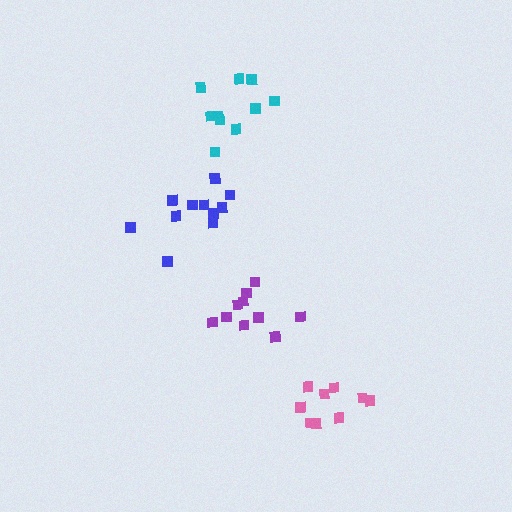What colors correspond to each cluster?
The clusters are colored: blue, purple, pink, cyan.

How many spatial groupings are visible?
There are 4 spatial groupings.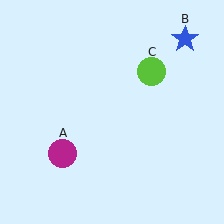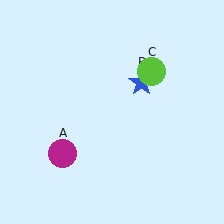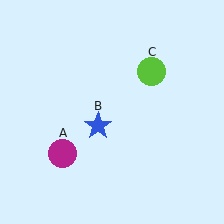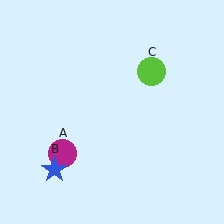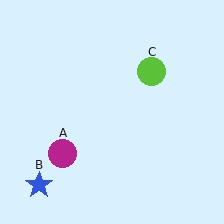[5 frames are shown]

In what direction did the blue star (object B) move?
The blue star (object B) moved down and to the left.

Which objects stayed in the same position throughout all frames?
Magenta circle (object A) and lime circle (object C) remained stationary.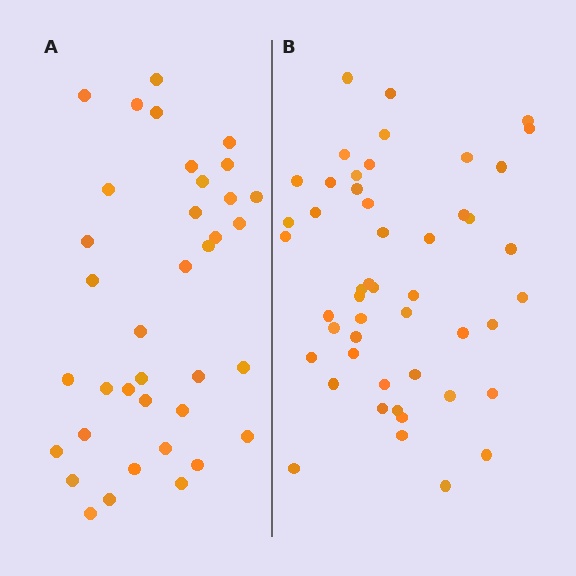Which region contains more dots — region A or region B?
Region B (the right region) has more dots.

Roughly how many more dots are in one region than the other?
Region B has roughly 12 or so more dots than region A.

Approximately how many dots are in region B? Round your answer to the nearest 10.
About 50 dots. (The exact count is 49, which rounds to 50.)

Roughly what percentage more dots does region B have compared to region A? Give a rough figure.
About 30% more.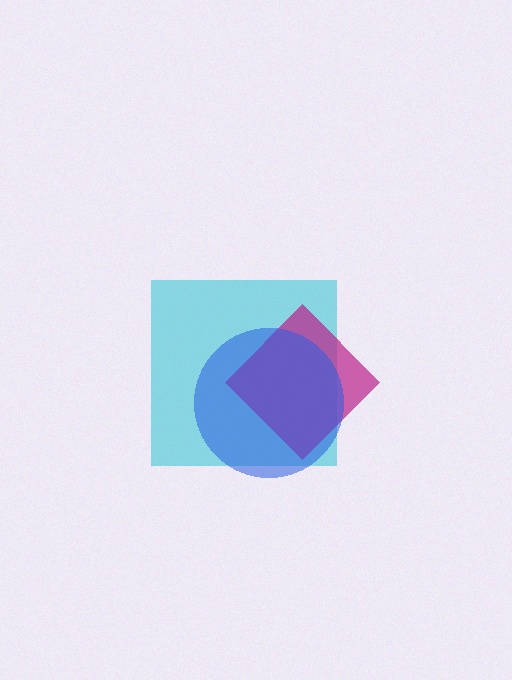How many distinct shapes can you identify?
There are 3 distinct shapes: a cyan square, a magenta diamond, a blue circle.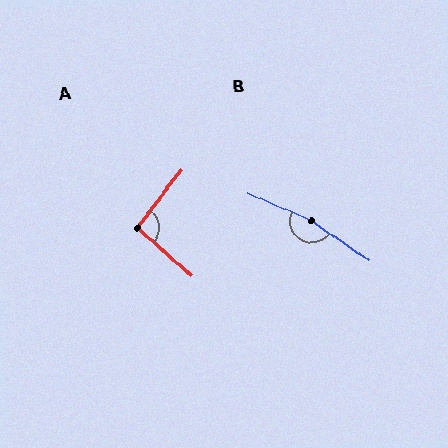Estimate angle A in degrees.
Approximately 95 degrees.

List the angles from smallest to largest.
A (95°), B (169°).